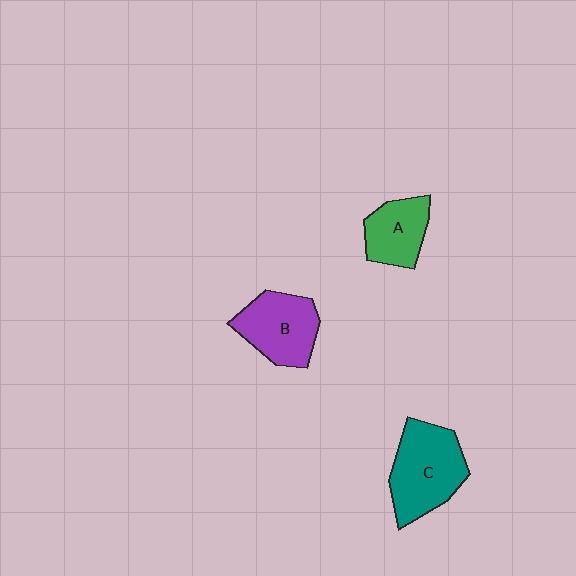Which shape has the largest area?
Shape C (teal).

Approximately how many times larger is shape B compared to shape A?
Approximately 1.3 times.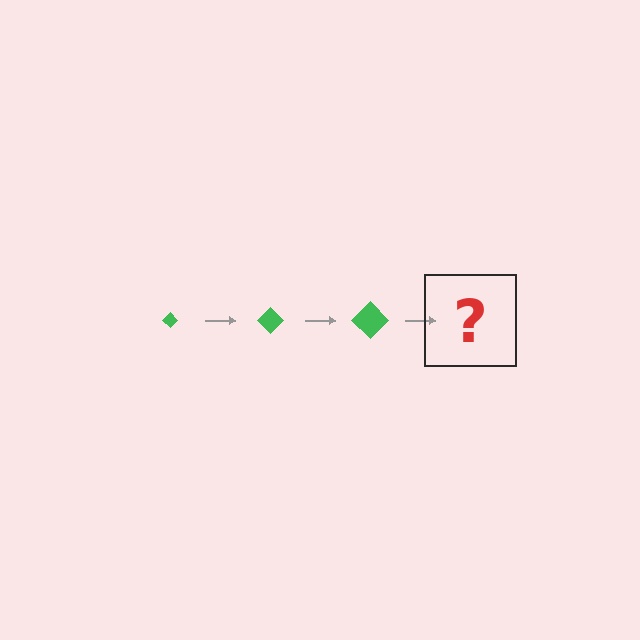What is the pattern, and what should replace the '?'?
The pattern is that the diamond gets progressively larger each step. The '?' should be a green diamond, larger than the previous one.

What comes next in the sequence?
The next element should be a green diamond, larger than the previous one.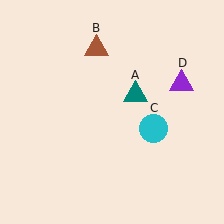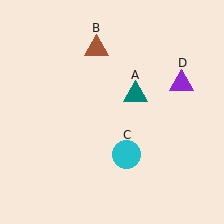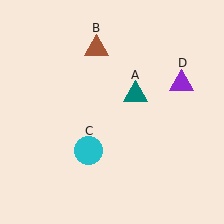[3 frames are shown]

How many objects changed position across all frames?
1 object changed position: cyan circle (object C).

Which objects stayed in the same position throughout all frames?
Teal triangle (object A) and brown triangle (object B) and purple triangle (object D) remained stationary.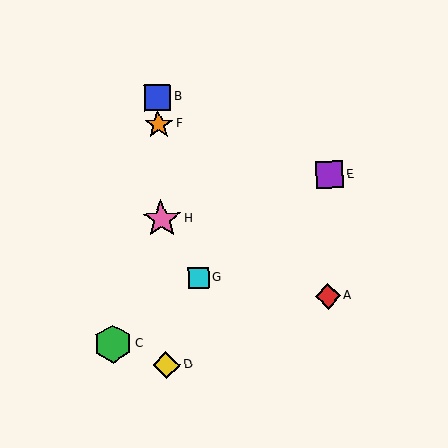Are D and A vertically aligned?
No, D is at x≈166 and A is at x≈328.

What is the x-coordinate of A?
Object A is at x≈328.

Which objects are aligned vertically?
Objects B, D, F, H are aligned vertically.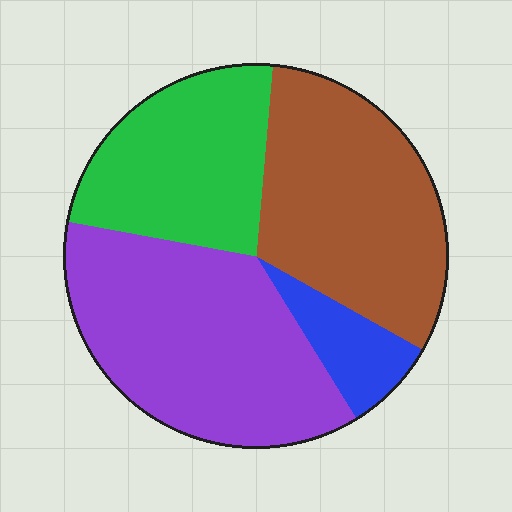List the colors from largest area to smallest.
From largest to smallest: purple, brown, green, blue.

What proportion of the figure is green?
Green takes up between a sixth and a third of the figure.